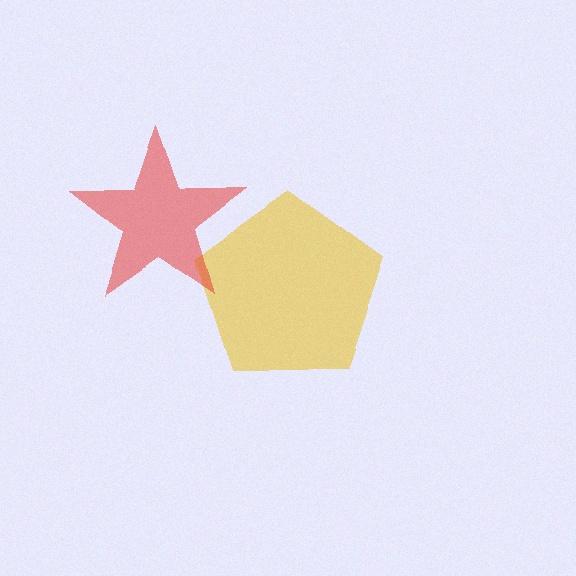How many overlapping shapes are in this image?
There are 2 overlapping shapes in the image.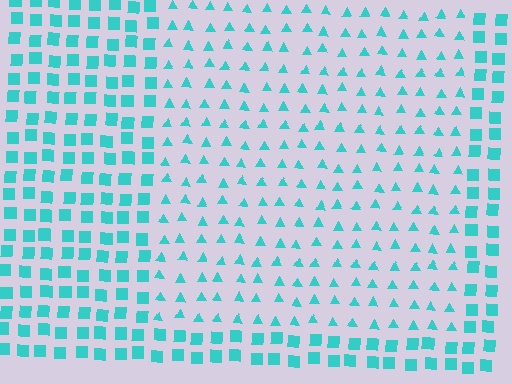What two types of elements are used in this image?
The image uses triangles inside the rectangle region and squares outside it.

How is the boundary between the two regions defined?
The boundary is defined by a change in element shape: triangles inside vs. squares outside. All elements share the same color and spacing.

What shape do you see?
I see a rectangle.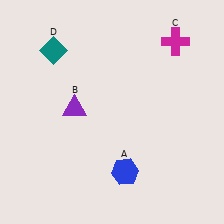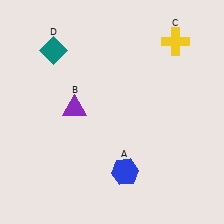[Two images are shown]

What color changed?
The cross (C) changed from magenta in Image 1 to yellow in Image 2.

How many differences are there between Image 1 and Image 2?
There is 1 difference between the two images.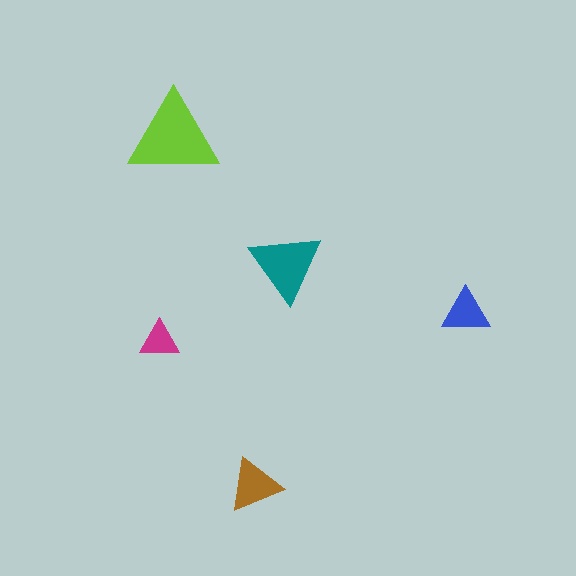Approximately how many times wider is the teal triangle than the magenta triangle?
About 2 times wider.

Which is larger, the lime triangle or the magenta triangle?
The lime one.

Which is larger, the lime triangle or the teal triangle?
The lime one.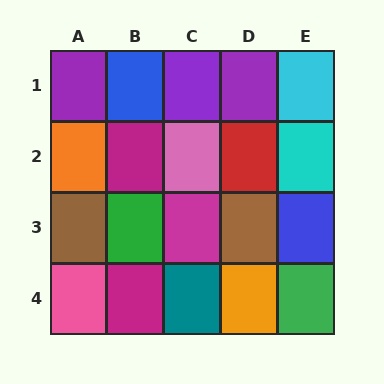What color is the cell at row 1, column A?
Purple.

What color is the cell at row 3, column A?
Brown.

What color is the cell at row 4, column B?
Magenta.